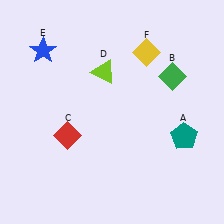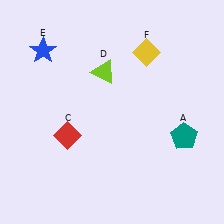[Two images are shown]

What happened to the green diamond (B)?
The green diamond (B) was removed in Image 2. It was in the top-right area of Image 1.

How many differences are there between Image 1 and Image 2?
There is 1 difference between the two images.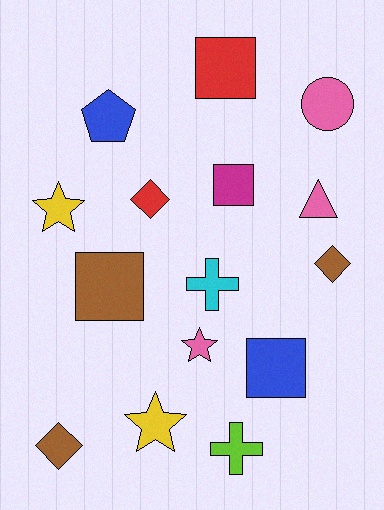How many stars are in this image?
There are 3 stars.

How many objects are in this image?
There are 15 objects.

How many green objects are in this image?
There are no green objects.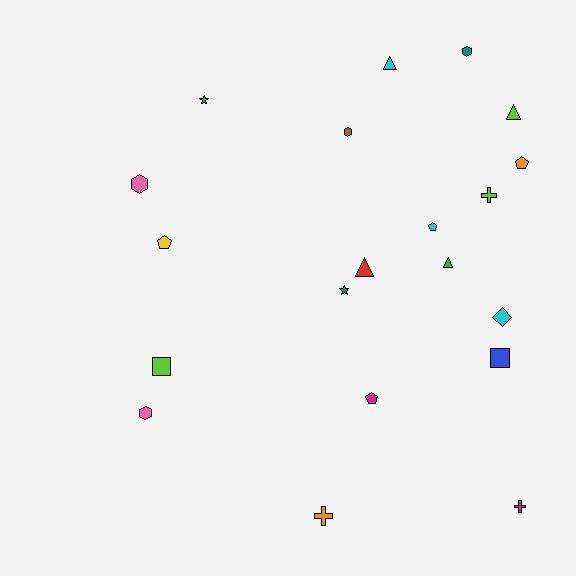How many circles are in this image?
There are no circles.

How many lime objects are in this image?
There are 3 lime objects.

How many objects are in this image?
There are 20 objects.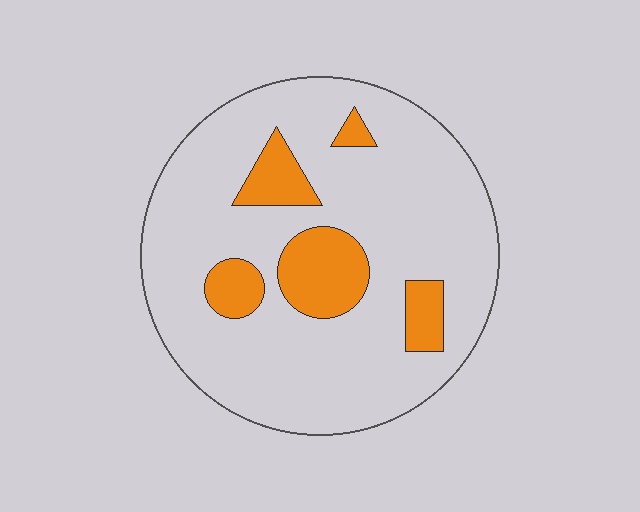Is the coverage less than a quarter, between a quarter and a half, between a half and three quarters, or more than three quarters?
Less than a quarter.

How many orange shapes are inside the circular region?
5.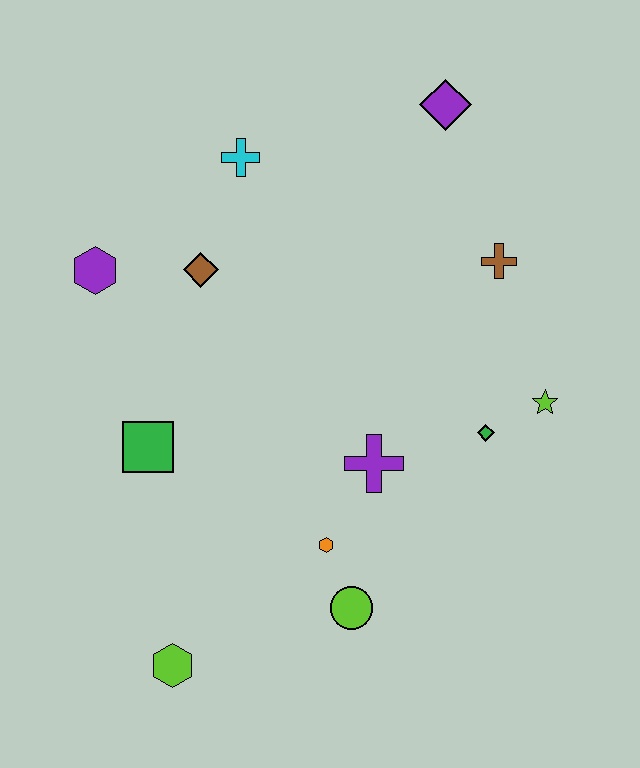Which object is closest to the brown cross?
The lime star is closest to the brown cross.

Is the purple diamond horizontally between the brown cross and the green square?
Yes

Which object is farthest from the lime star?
The purple hexagon is farthest from the lime star.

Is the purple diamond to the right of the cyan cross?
Yes